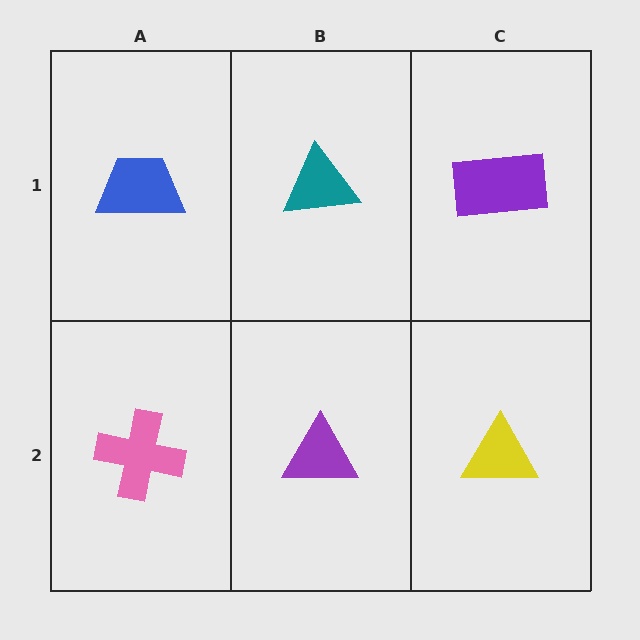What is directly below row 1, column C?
A yellow triangle.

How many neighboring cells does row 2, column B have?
3.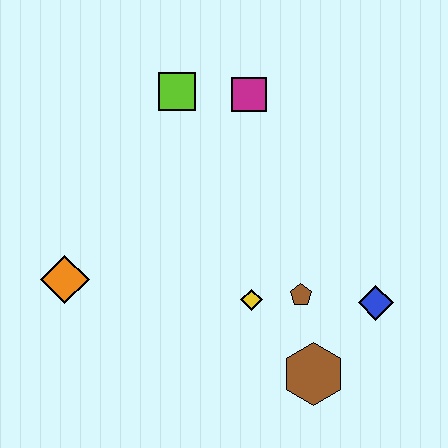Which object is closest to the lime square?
The magenta square is closest to the lime square.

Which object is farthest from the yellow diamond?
The lime square is farthest from the yellow diamond.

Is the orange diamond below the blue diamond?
No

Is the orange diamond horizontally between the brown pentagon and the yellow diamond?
No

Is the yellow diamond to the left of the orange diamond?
No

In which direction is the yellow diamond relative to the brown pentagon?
The yellow diamond is to the left of the brown pentagon.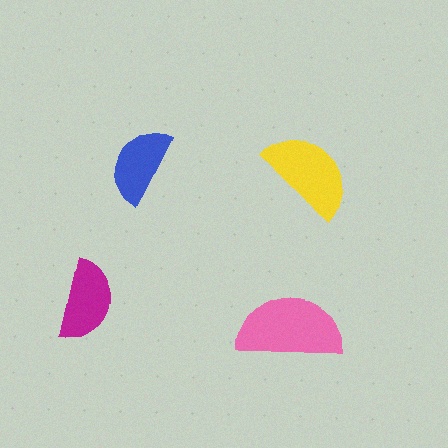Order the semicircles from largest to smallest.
the pink one, the yellow one, the magenta one, the blue one.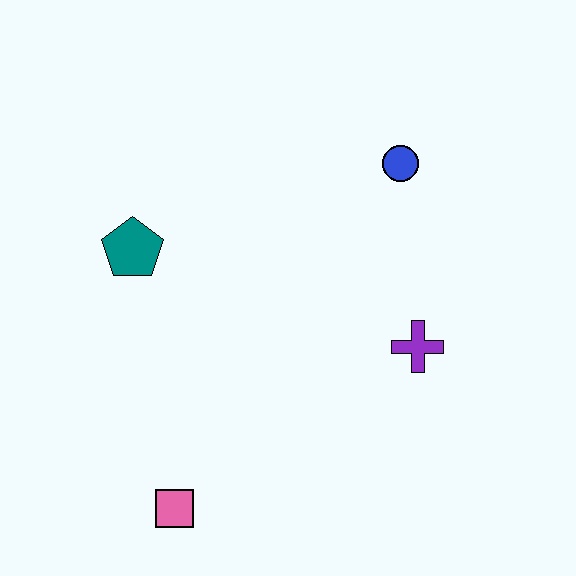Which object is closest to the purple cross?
The blue circle is closest to the purple cross.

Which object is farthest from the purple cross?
The teal pentagon is farthest from the purple cross.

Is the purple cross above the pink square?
Yes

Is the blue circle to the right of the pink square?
Yes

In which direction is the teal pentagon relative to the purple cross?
The teal pentagon is to the left of the purple cross.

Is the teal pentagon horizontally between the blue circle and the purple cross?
No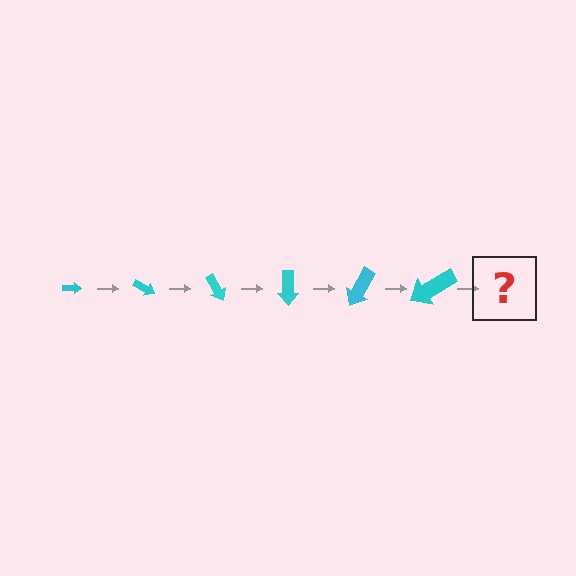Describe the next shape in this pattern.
It should be an arrow, larger than the previous one and rotated 180 degrees from the start.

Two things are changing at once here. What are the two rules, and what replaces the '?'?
The two rules are that the arrow grows larger each step and it rotates 30 degrees each step. The '?' should be an arrow, larger than the previous one and rotated 180 degrees from the start.